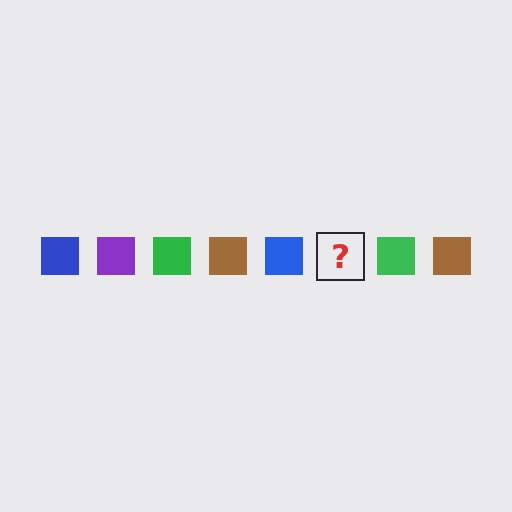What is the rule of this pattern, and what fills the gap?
The rule is that the pattern cycles through blue, purple, green, brown squares. The gap should be filled with a purple square.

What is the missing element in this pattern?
The missing element is a purple square.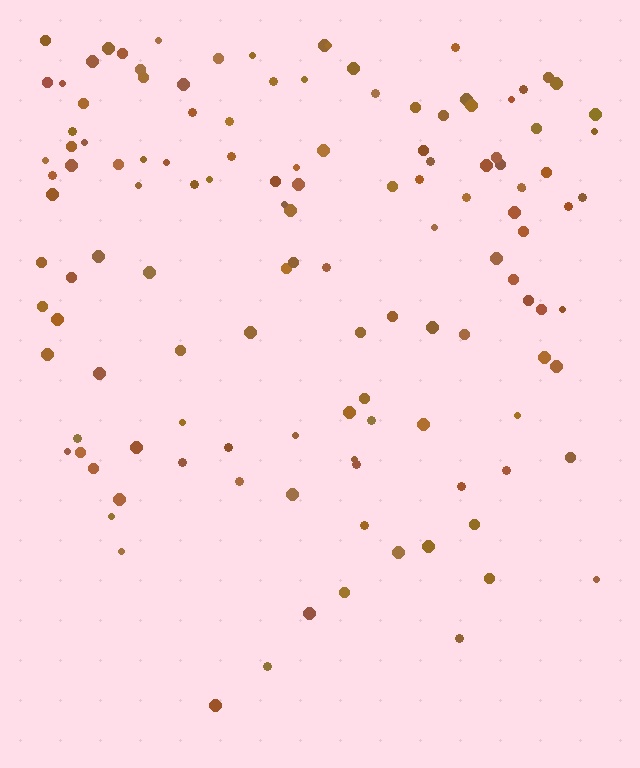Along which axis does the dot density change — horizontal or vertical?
Vertical.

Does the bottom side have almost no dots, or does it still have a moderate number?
Still a moderate number, just noticeably fewer than the top.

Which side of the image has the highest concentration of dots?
The top.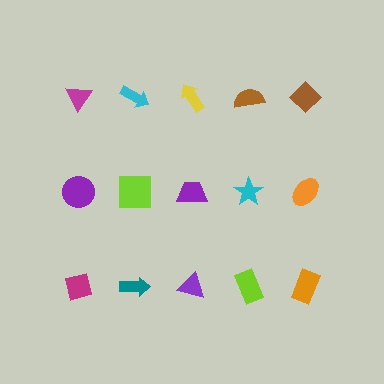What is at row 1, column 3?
A yellow arrow.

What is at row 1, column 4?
A brown semicircle.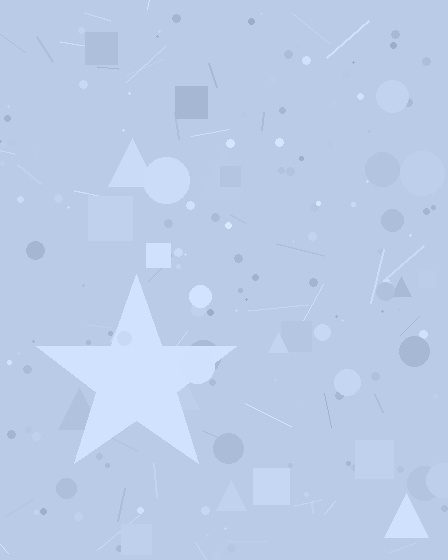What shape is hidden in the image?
A star is hidden in the image.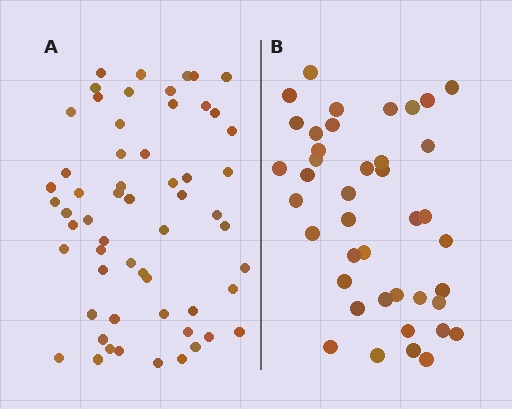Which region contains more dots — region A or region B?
Region A (the left region) has more dots.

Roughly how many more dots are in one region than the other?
Region A has approximately 15 more dots than region B.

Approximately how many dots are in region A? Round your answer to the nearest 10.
About 60 dots. (The exact count is 58, which rounds to 60.)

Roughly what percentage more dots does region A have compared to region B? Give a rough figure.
About 40% more.